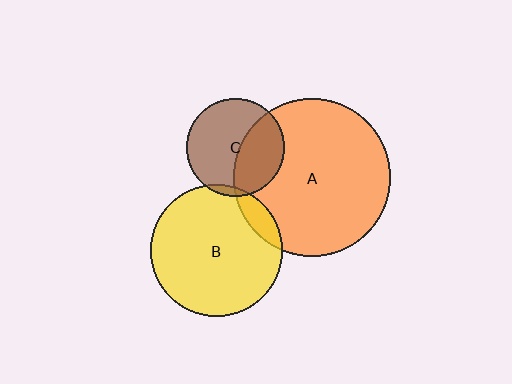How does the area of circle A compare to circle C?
Approximately 2.6 times.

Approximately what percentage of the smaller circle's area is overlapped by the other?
Approximately 40%.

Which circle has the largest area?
Circle A (orange).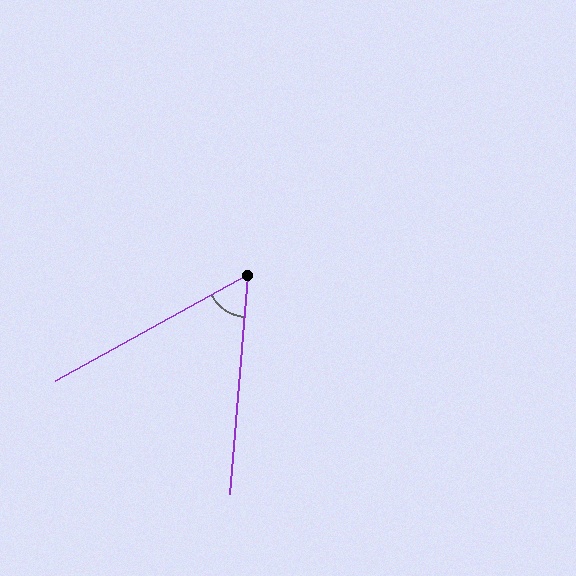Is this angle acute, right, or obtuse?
It is acute.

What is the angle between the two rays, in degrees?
Approximately 57 degrees.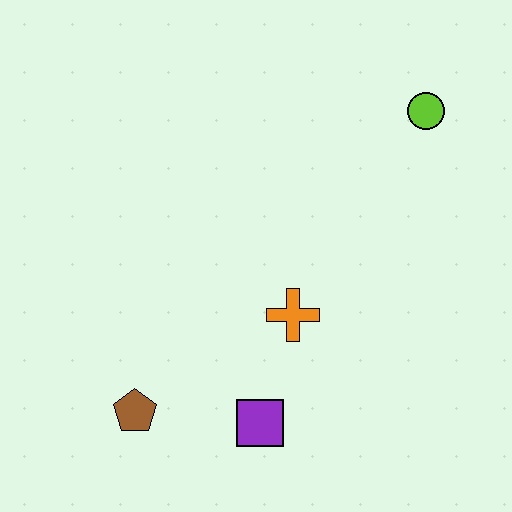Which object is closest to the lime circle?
The orange cross is closest to the lime circle.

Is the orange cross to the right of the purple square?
Yes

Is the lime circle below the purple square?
No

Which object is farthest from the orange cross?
The lime circle is farthest from the orange cross.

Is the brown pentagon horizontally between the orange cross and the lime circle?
No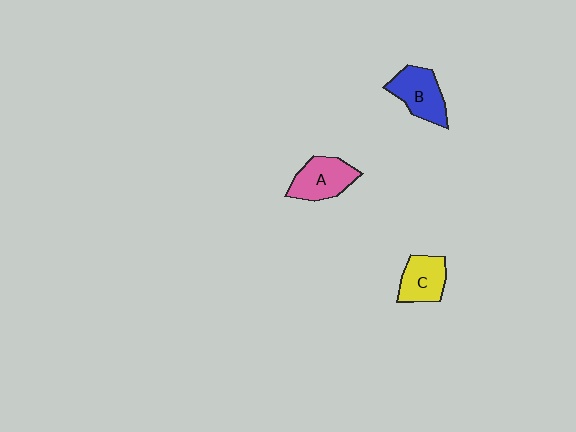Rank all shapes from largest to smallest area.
From largest to smallest: B (blue), A (pink), C (yellow).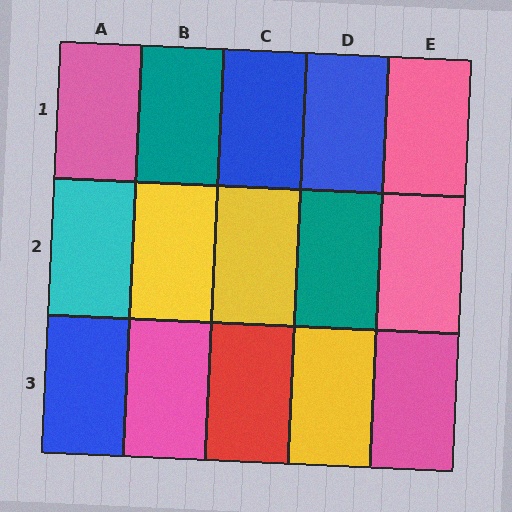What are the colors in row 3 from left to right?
Blue, pink, red, yellow, pink.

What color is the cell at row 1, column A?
Pink.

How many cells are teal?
2 cells are teal.